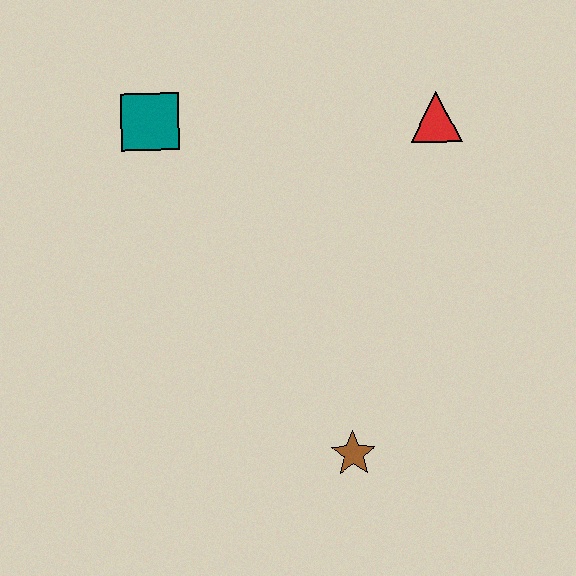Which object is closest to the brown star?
The red triangle is closest to the brown star.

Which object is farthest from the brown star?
The teal square is farthest from the brown star.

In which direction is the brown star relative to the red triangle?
The brown star is below the red triangle.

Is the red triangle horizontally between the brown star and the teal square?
No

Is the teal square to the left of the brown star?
Yes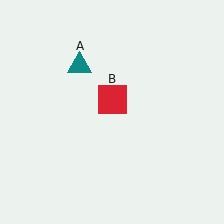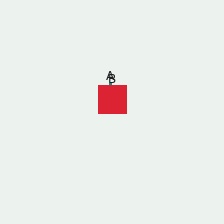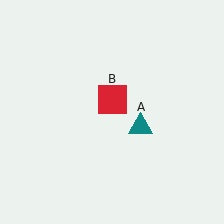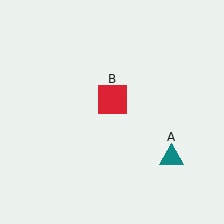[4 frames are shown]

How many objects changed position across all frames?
1 object changed position: teal triangle (object A).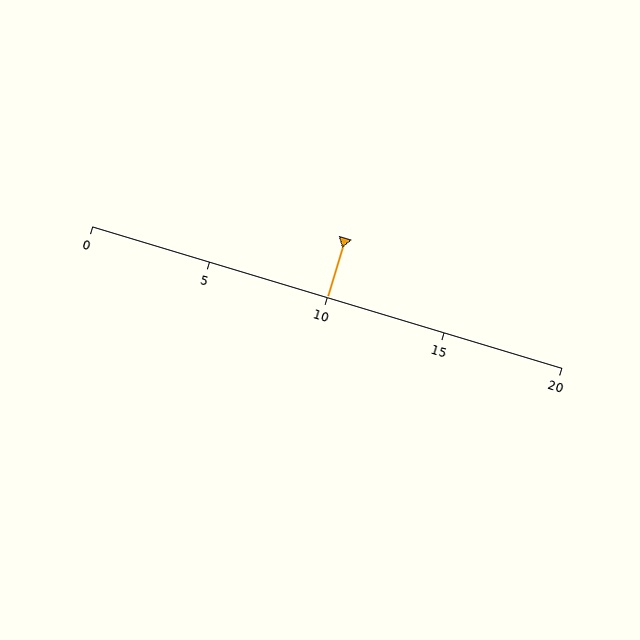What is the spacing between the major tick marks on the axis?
The major ticks are spaced 5 apart.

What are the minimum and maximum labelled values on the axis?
The axis runs from 0 to 20.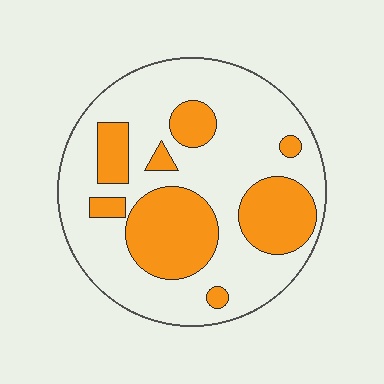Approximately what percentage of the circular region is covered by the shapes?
Approximately 30%.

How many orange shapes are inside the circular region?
8.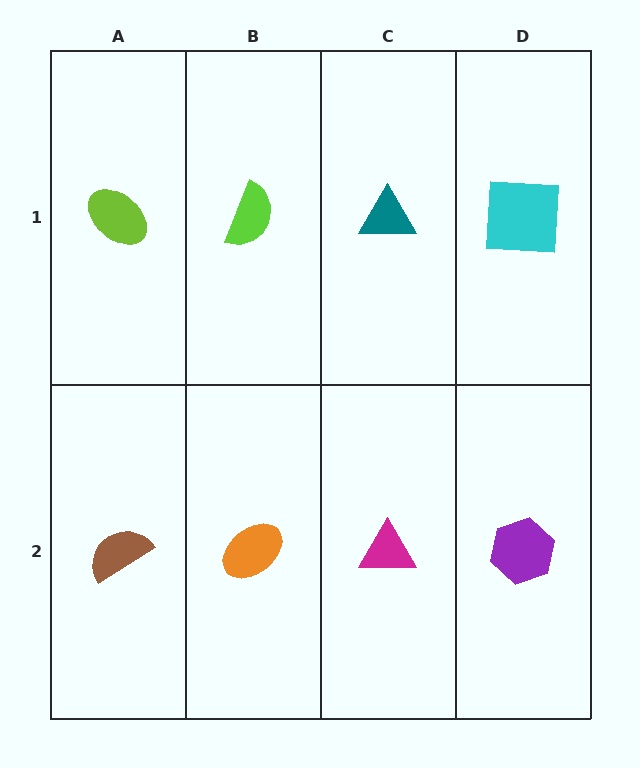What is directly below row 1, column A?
A brown semicircle.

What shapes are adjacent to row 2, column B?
A lime semicircle (row 1, column B), a brown semicircle (row 2, column A), a magenta triangle (row 2, column C).